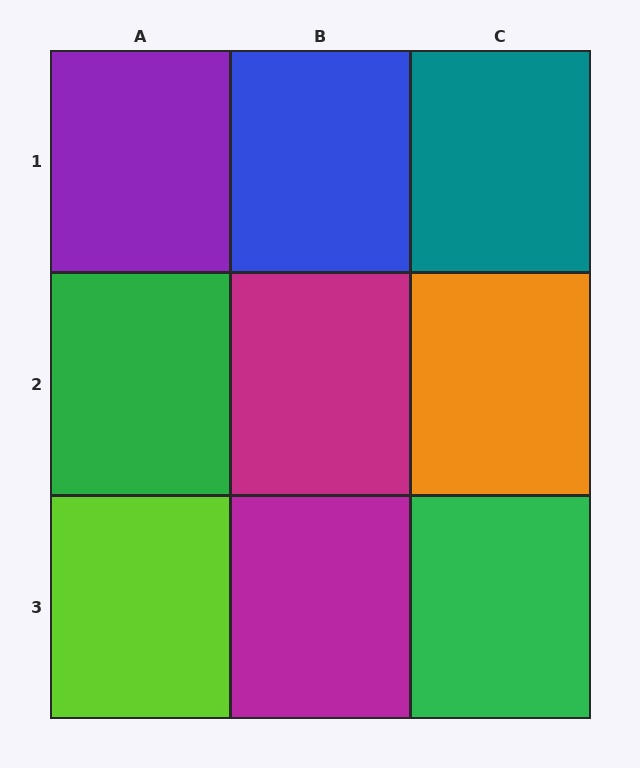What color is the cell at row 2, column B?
Magenta.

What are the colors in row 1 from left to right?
Purple, blue, teal.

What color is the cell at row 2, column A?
Green.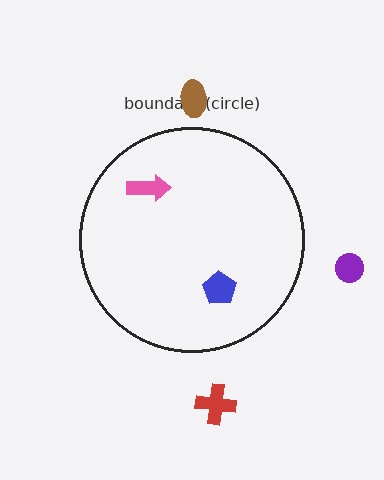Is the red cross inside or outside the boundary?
Outside.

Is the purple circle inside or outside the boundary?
Outside.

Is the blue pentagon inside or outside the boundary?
Inside.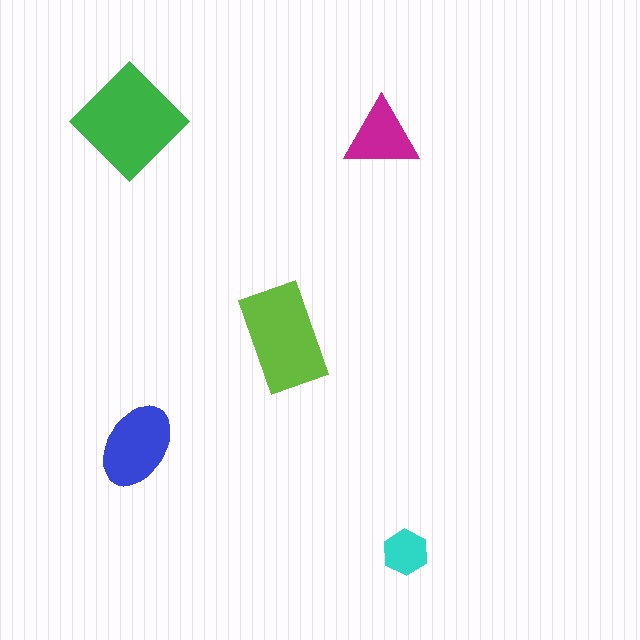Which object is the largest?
The green diamond.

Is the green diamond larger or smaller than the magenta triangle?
Larger.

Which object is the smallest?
The cyan hexagon.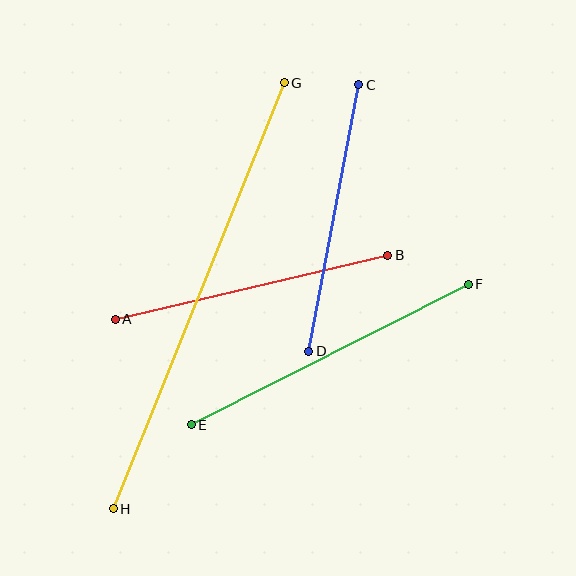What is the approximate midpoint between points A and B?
The midpoint is at approximately (252, 287) pixels.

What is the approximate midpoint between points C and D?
The midpoint is at approximately (334, 218) pixels.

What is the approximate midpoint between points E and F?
The midpoint is at approximately (330, 355) pixels.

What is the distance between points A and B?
The distance is approximately 280 pixels.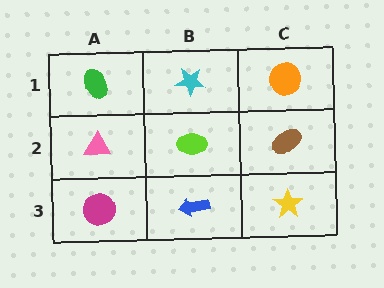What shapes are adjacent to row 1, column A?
A pink triangle (row 2, column A), a cyan star (row 1, column B).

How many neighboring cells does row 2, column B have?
4.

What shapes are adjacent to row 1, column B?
A lime ellipse (row 2, column B), a green ellipse (row 1, column A), an orange circle (row 1, column C).